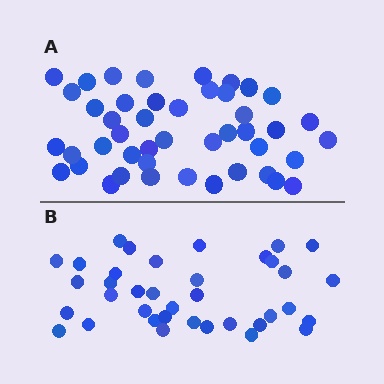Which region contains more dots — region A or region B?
Region A (the top region) has more dots.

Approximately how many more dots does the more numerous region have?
Region A has roughly 8 or so more dots than region B.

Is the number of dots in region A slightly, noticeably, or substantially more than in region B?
Region A has only slightly more — the two regions are fairly close. The ratio is roughly 1.2 to 1.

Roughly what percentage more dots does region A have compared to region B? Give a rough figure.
About 20% more.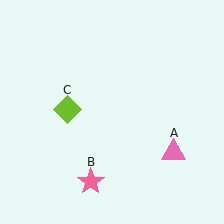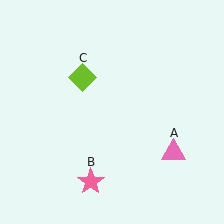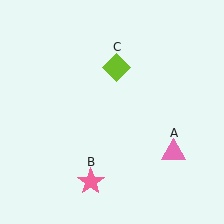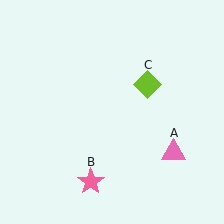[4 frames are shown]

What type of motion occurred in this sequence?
The lime diamond (object C) rotated clockwise around the center of the scene.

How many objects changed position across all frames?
1 object changed position: lime diamond (object C).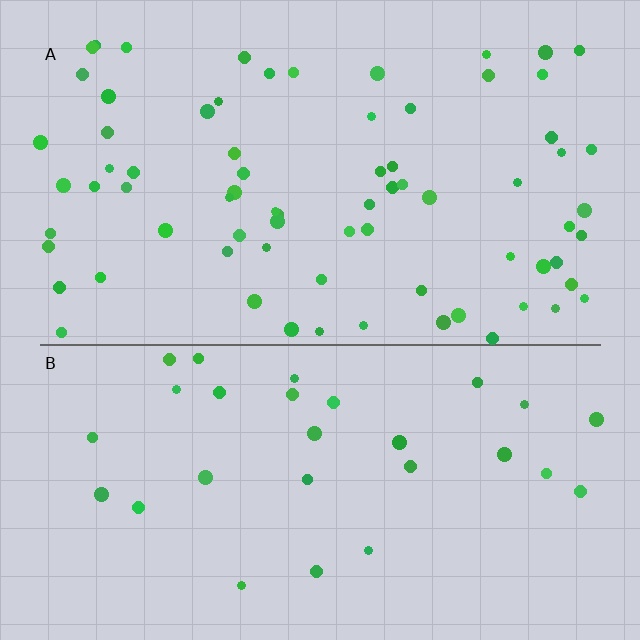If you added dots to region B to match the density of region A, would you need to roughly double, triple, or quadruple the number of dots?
Approximately triple.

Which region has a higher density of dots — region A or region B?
A (the top).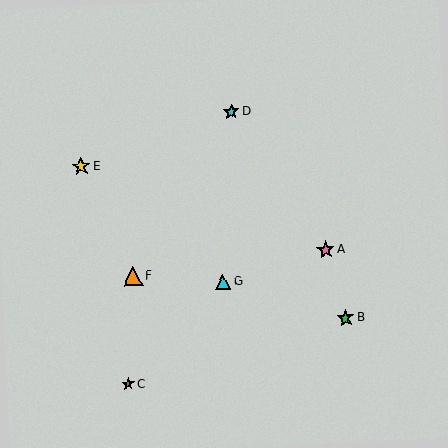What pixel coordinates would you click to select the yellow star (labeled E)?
Click at (81, 166) to select the yellow star E.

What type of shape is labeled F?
Shape F is an orange triangle.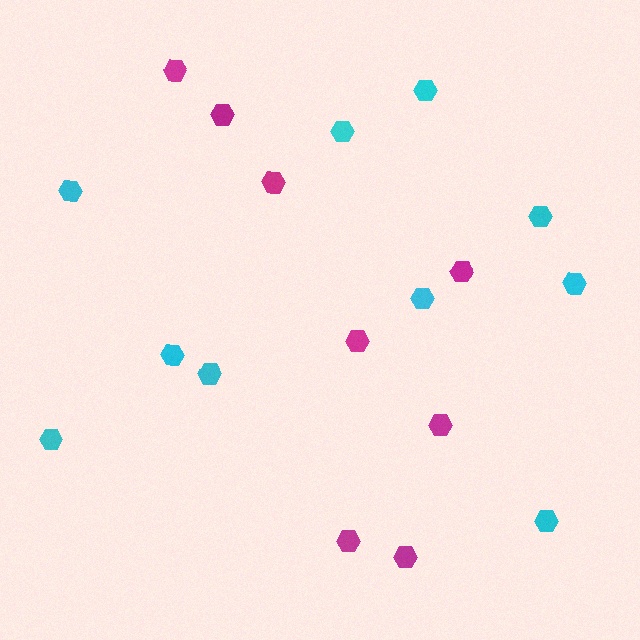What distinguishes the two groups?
There are 2 groups: one group of cyan hexagons (10) and one group of magenta hexagons (8).